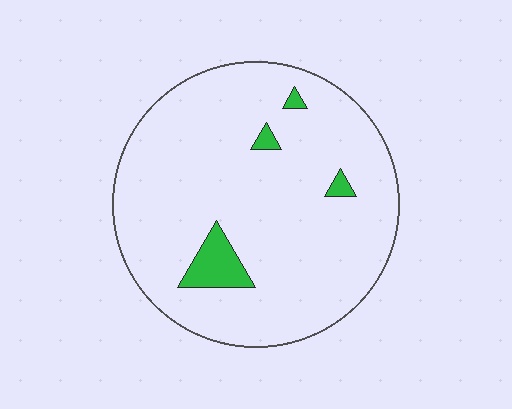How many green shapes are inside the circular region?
4.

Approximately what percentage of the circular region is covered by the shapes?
Approximately 5%.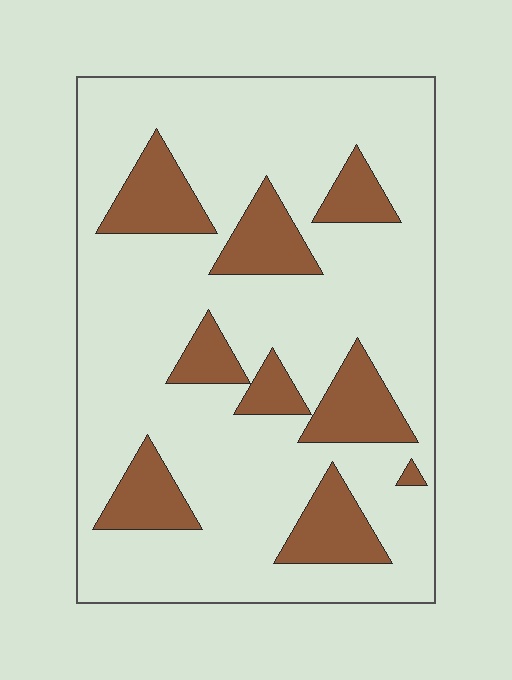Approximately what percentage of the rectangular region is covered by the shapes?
Approximately 20%.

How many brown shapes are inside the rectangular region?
9.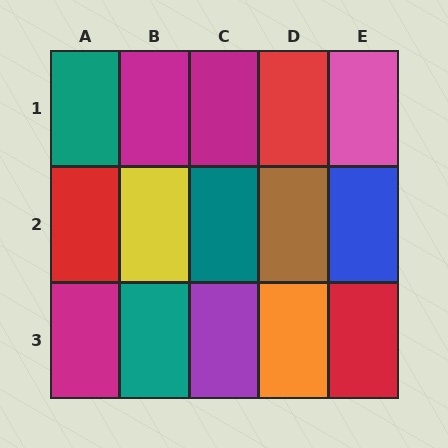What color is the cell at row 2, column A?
Red.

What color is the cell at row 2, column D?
Brown.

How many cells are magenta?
3 cells are magenta.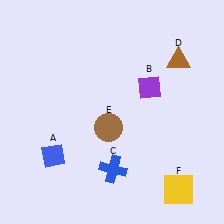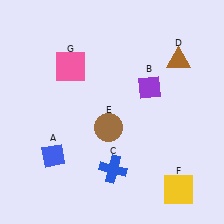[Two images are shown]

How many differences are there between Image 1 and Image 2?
There is 1 difference between the two images.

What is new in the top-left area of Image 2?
A pink square (G) was added in the top-left area of Image 2.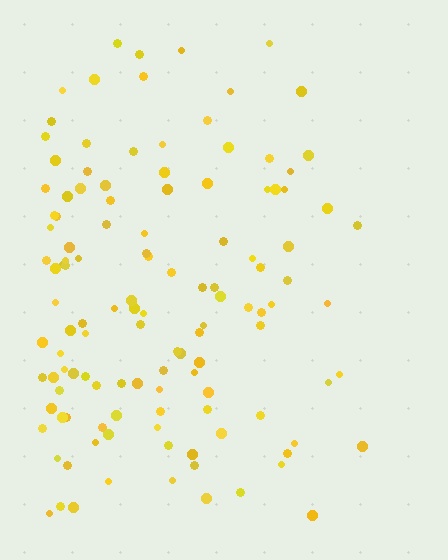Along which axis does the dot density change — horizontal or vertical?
Horizontal.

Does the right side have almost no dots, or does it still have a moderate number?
Still a moderate number, just noticeably fewer than the left.